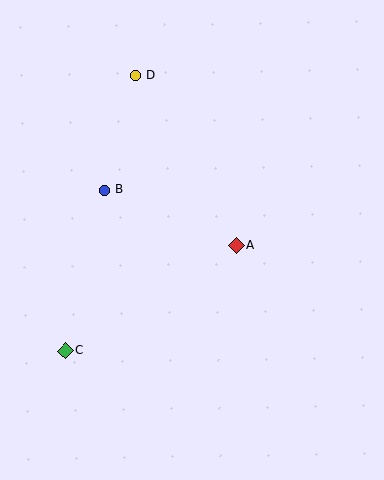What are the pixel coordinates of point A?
Point A is at (236, 245).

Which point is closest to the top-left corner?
Point D is closest to the top-left corner.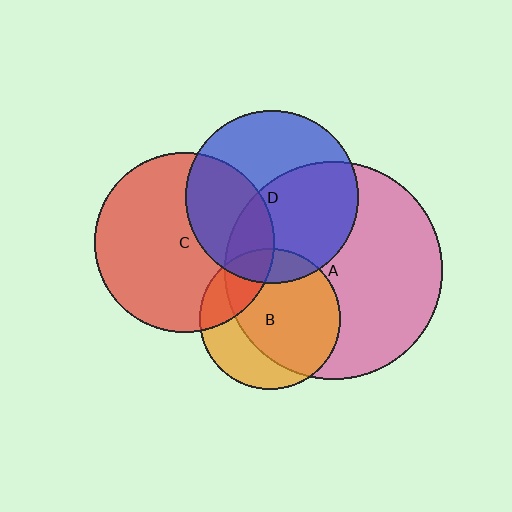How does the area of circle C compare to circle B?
Approximately 1.6 times.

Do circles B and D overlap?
Yes.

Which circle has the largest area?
Circle A (pink).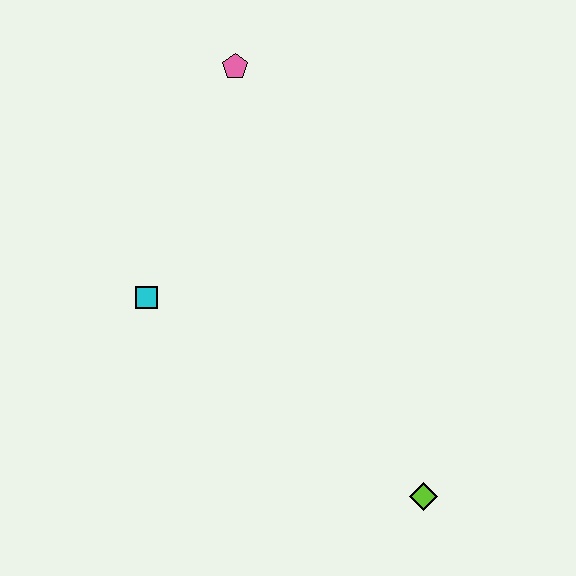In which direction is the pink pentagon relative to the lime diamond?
The pink pentagon is above the lime diamond.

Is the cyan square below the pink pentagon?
Yes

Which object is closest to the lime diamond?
The cyan square is closest to the lime diamond.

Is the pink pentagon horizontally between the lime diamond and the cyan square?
Yes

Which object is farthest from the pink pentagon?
The lime diamond is farthest from the pink pentagon.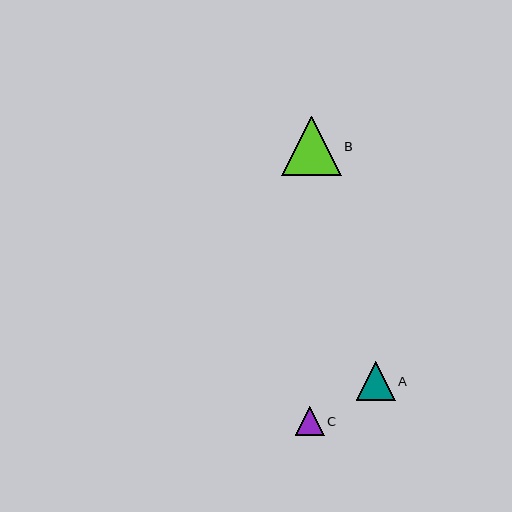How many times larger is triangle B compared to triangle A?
Triangle B is approximately 1.5 times the size of triangle A.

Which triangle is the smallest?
Triangle C is the smallest with a size of approximately 29 pixels.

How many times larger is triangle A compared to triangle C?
Triangle A is approximately 1.3 times the size of triangle C.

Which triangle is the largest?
Triangle B is the largest with a size of approximately 59 pixels.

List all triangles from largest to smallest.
From largest to smallest: B, A, C.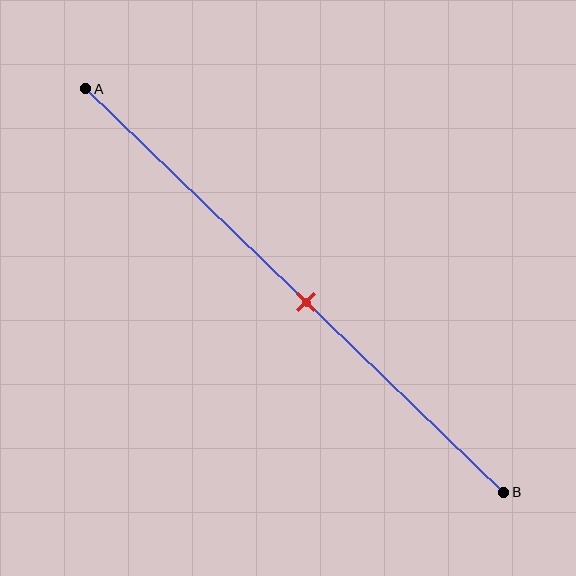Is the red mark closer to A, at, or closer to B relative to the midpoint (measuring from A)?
The red mark is approximately at the midpoint of segment AB.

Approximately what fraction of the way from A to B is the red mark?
The red mark is approximately 55% of the way from A to B.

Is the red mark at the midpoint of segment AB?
Yes, the mark is approximately at the midpoint.